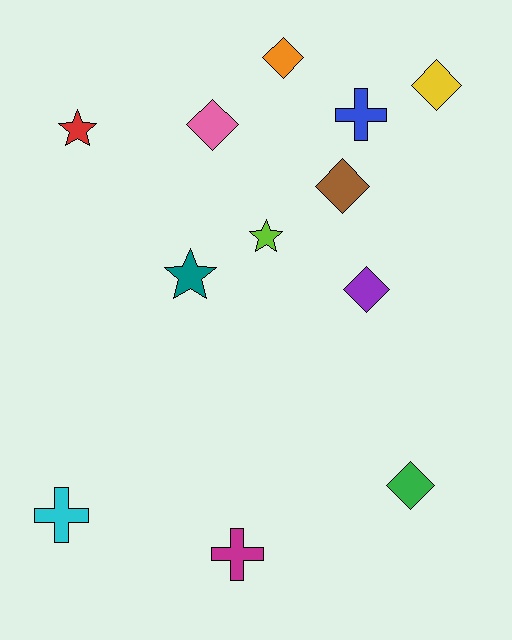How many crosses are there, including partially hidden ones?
There are 3 crosses.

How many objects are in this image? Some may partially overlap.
There are 12 objects.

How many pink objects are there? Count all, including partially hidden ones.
There is 1 pink object.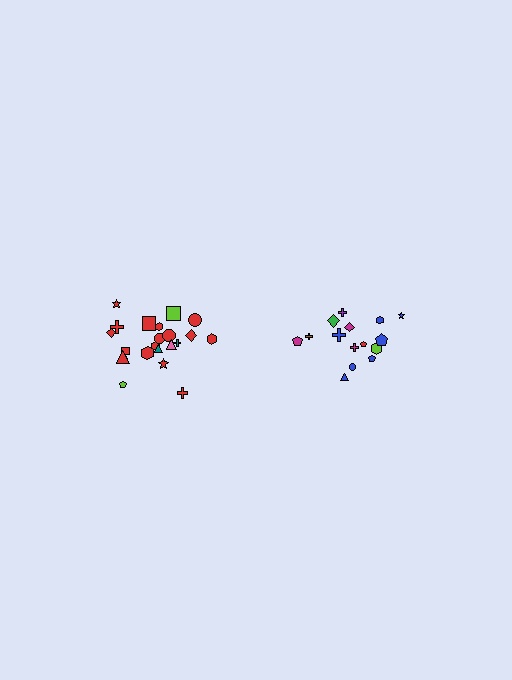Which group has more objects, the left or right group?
The left group.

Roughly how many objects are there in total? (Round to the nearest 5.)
Roughly 35 objects in total.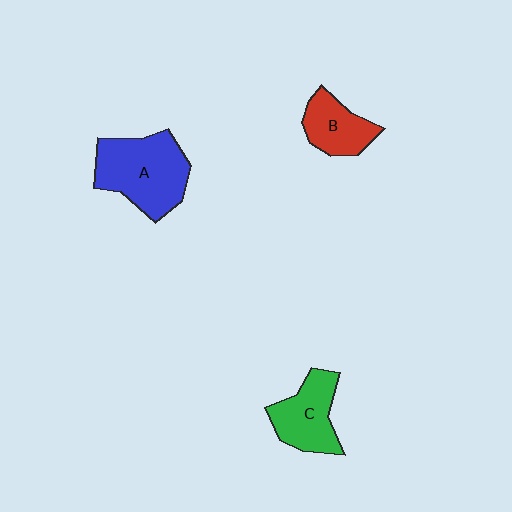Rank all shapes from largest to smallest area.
From largest to smallest: A (blue), C (green), B (red).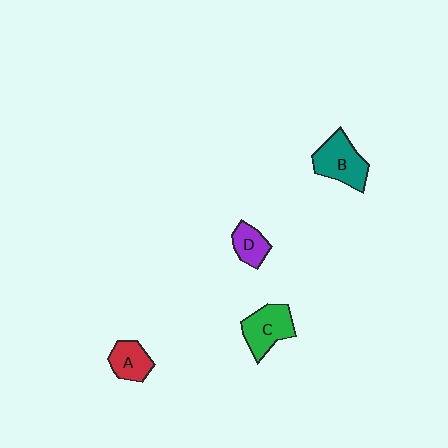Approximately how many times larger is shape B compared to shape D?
Approximately 1.8 times.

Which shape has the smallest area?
Shape D (purple).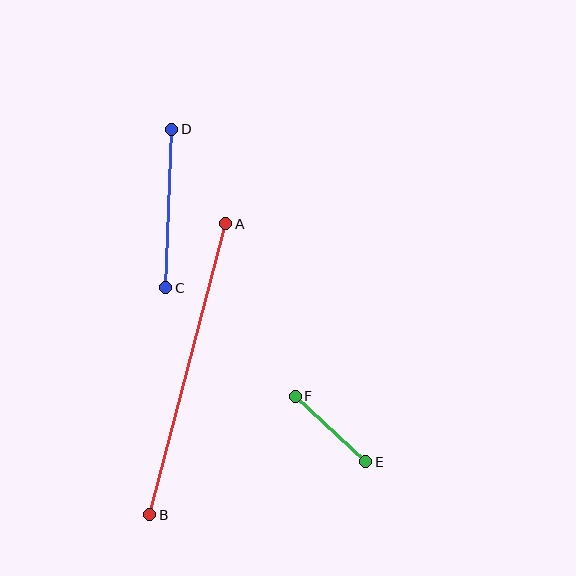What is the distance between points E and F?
The distance is approximately 96 pixels.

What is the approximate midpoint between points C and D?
The midpoint is at approximately (169, 209) pixels.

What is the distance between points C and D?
The distance is approximately 159 pixels.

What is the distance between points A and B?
The distance is approximately 301 pixels.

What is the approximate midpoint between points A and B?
The midpoint is at approximately (188, 369) pixels.